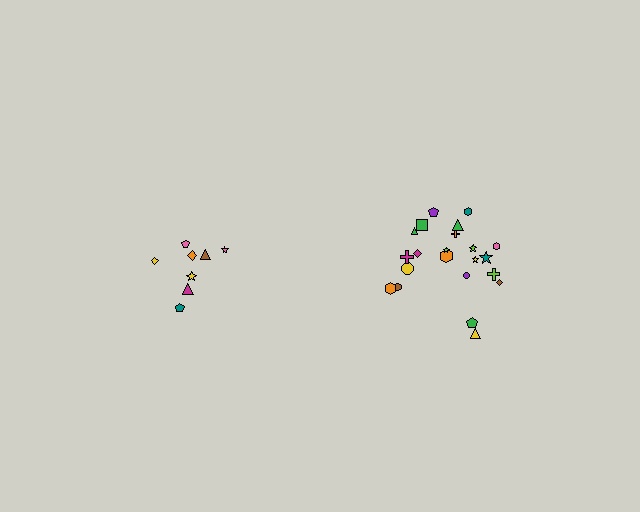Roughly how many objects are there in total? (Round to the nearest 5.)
Roughly 30 objects in total.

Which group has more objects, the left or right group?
The right group.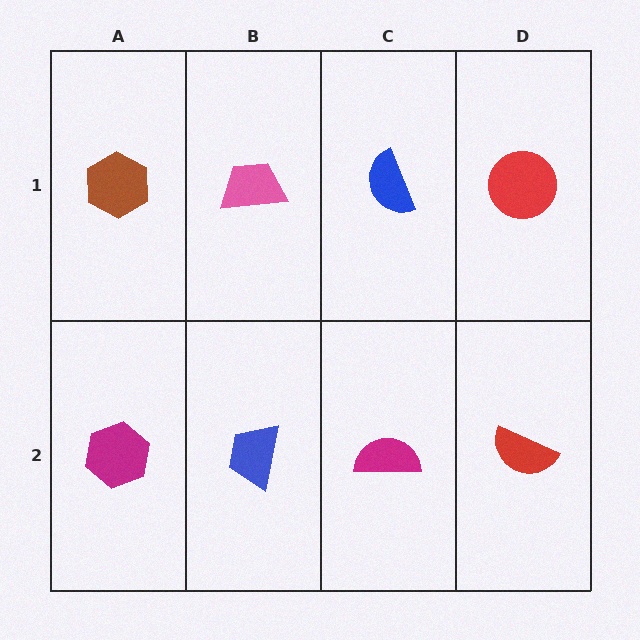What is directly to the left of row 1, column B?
A brown hexagon.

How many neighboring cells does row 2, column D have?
2.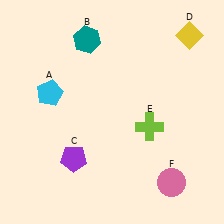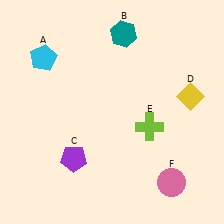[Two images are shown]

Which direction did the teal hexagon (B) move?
The teal hexagon (B) moved right.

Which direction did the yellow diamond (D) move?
The yellow diamond (D) moved down.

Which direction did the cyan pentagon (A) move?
The cyan pentagon (A) moved up.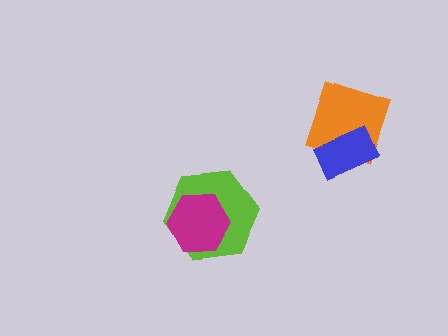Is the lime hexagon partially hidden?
Yes, it is partially covered by another shape.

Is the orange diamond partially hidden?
Yes, it is partially covered by another shape.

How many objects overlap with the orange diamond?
1 object overlaps with the orange diamond.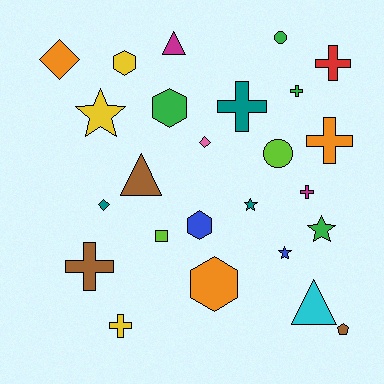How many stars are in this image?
There are 4 stars.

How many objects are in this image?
There are 25 objects.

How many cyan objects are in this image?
There is 1 cyan object.